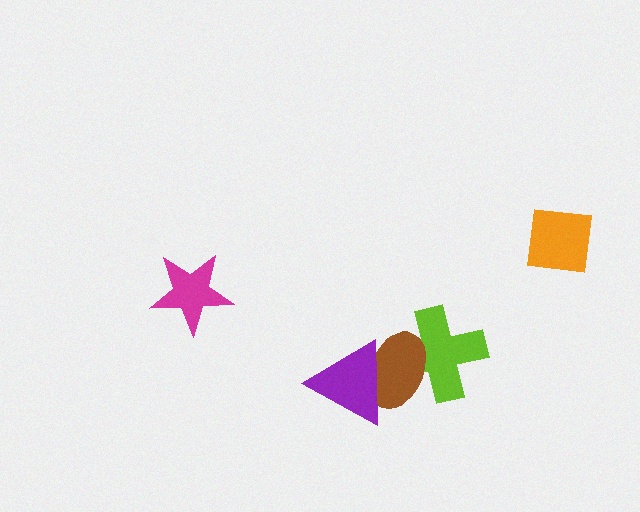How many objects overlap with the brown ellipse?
2 objects overlap with the brown ellipse.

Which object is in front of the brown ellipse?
The purple triangle is in front of the brown ellipse.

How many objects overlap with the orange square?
0 objects overlap with the orange square.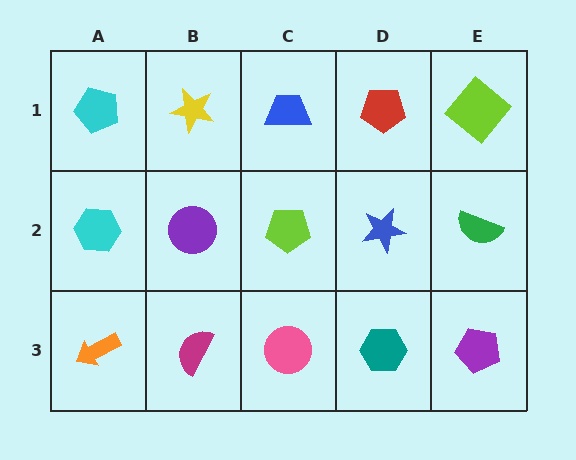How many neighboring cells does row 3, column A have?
2.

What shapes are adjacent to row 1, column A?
A cyan hexagon (row 2, column A), a yellow star (row 1, column B).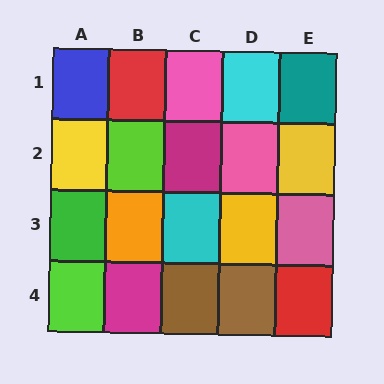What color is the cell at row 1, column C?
Pink.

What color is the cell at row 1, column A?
Blue.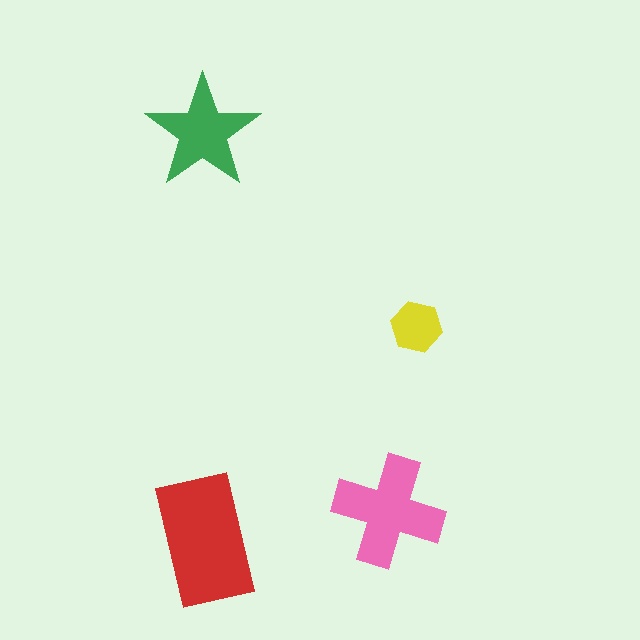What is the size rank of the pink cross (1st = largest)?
2nd.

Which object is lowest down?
The red rectangle is bottommost.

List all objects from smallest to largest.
The yellow hexagon, the green star, the pink cross, the red rectangle.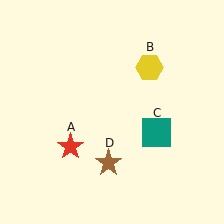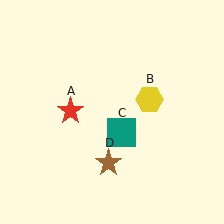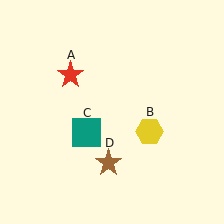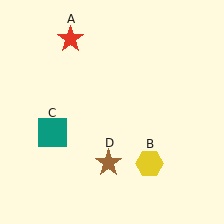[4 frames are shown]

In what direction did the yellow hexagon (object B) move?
The yellow hexagon (object B) moved down.